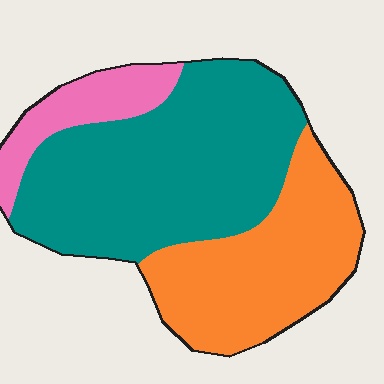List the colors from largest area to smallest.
From largest to smallest: teal, orange, pink.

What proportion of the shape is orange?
Orange covers about 35% of the shape.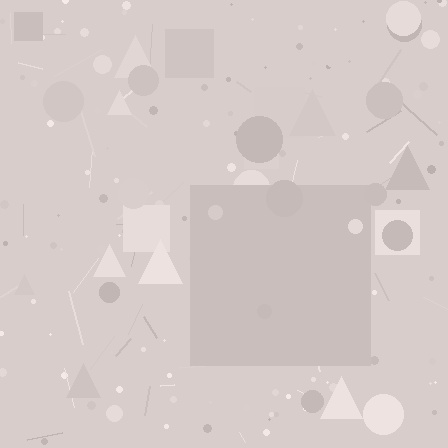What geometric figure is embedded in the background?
A square is embedded in the background.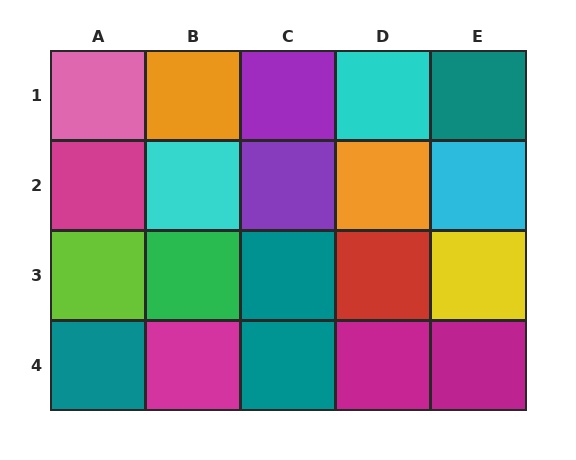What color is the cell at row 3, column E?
Yellow.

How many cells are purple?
2 cells are purple.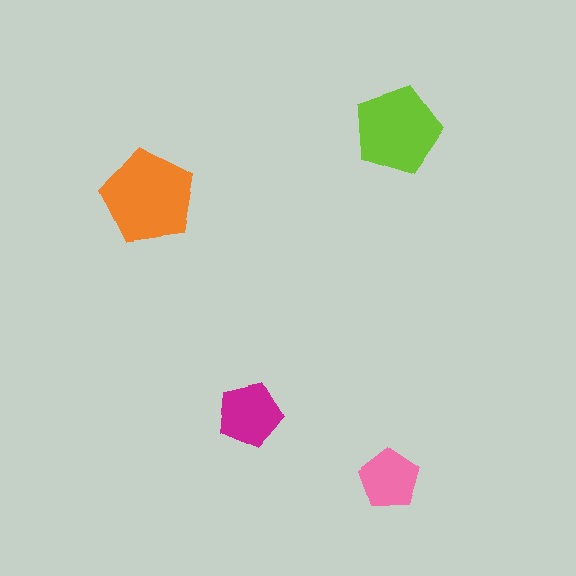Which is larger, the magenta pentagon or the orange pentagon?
The orange one.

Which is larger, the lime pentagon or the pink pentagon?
The lime one.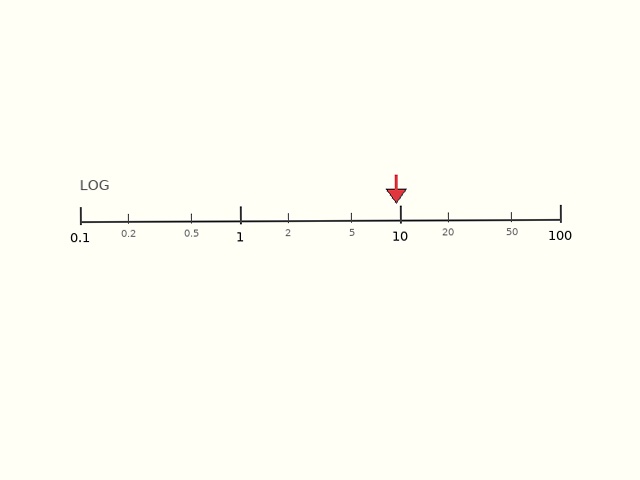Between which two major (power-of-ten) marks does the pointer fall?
The pointer is between 1 and 10.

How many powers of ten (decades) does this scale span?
The scale spans 3 decades, from 0.1 to 100.